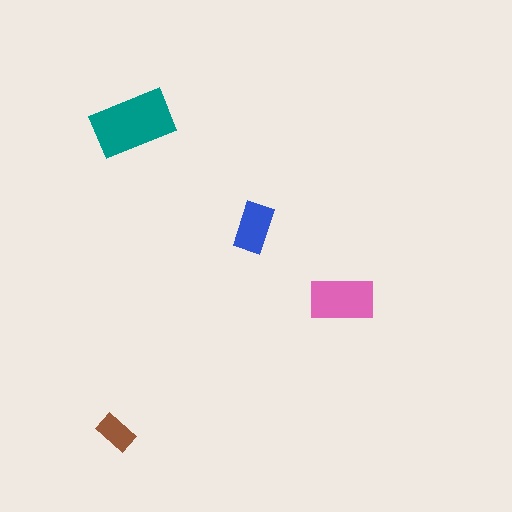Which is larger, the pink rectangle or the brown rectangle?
The pink one.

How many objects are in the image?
There are 4 objects in the image.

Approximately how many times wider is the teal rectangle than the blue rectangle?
About 1.5 times wider.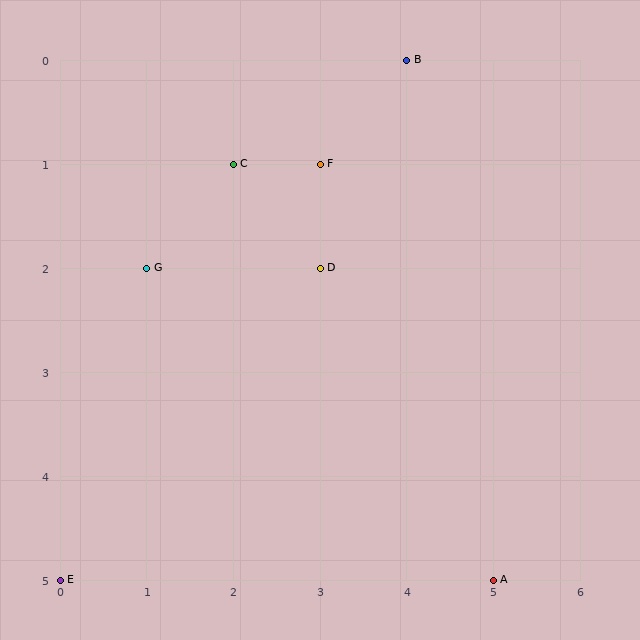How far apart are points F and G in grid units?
Points F and G are 2 columns and 1 row apart (about 2.2 grid units diagonally).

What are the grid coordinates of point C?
Point C is at grid coordinates (2, 1).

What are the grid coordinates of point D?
Point D is at grid coordinates (3, 2).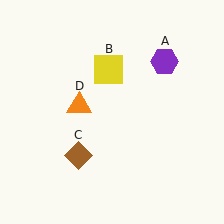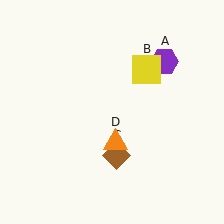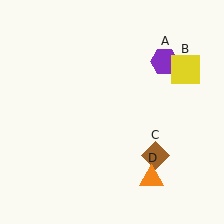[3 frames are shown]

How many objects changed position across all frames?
3 objects changed position: yellow square (object B), brown diamond (object C), orange triangle (object D).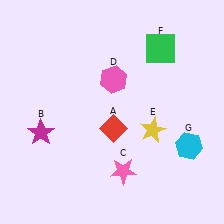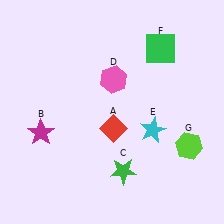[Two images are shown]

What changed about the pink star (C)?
In Image 1, C is pink. In Image 2, it changed to green.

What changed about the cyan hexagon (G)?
In Image 1, G is cyan. In Image 2, it changed to lime.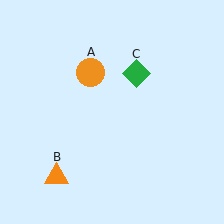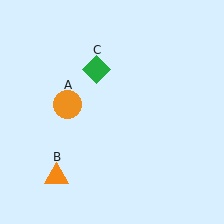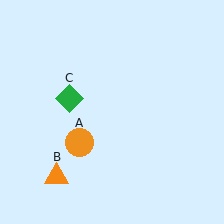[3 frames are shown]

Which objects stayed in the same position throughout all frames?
Orange triangle (object B) remained stationary.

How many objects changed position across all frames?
2 objects changed position: orange circle (object A), green diamond (object C).